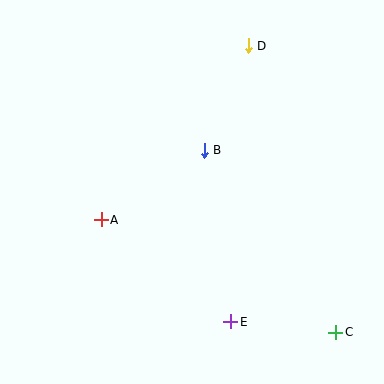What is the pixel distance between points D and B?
The distance between D and B is 113 pixels.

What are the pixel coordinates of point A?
Point A is at (101, 220).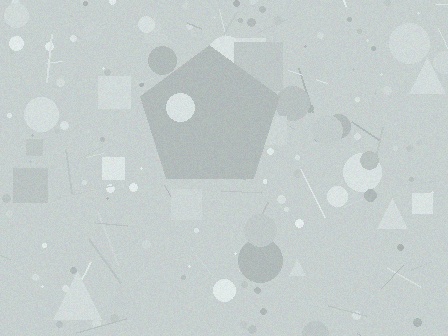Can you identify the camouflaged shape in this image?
The camouflaged shape is a pentagon.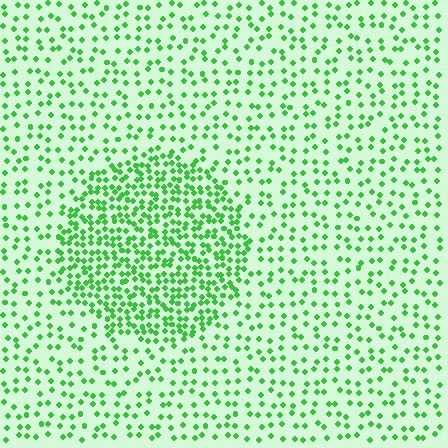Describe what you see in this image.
The image contains small green elements arranged at two different densities. A circle-shaped region is visible where the elements are more densely packed than the surrounding area.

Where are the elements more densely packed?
The elements are more densely packed inside the circle boundary.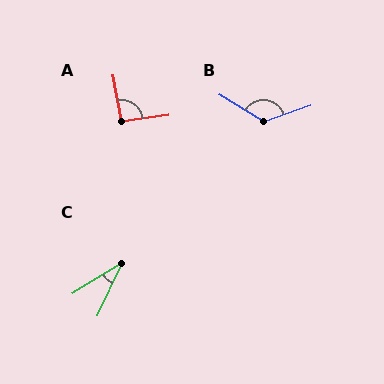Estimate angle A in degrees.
Approximately 92 degrees.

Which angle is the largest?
B, at approximately 129 degrees.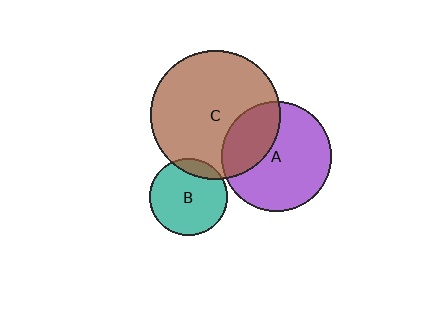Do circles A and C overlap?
Yes.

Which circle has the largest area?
Circle C (brown).